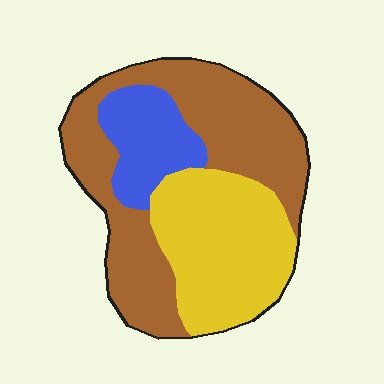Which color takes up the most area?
Brown, at roughly 50%.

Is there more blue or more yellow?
Yellow.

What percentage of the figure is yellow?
Yellow takes up between a quarter and a half of the figure.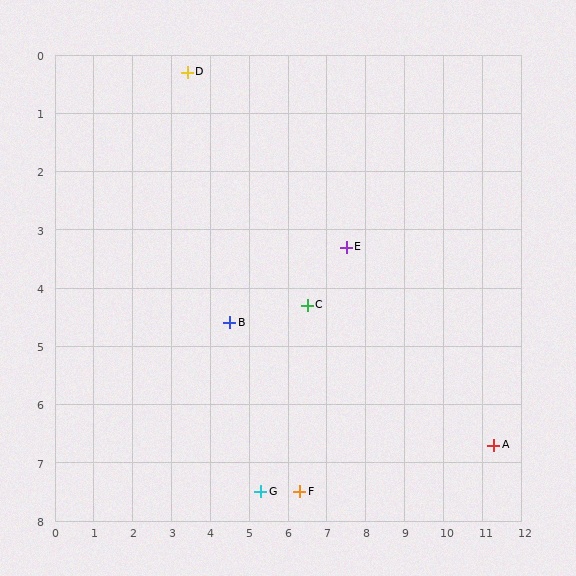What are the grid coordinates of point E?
Point E is at approximately (7.5, 3.3).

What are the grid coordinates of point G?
Point G is at approximately (5.3, 7.5).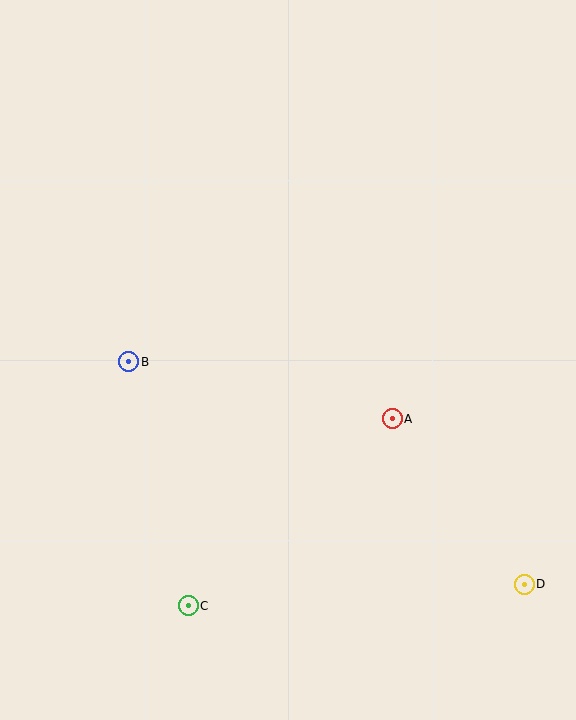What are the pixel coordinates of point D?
Point D is at (524, 584).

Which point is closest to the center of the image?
Point A at (392, 419) is closest to the center.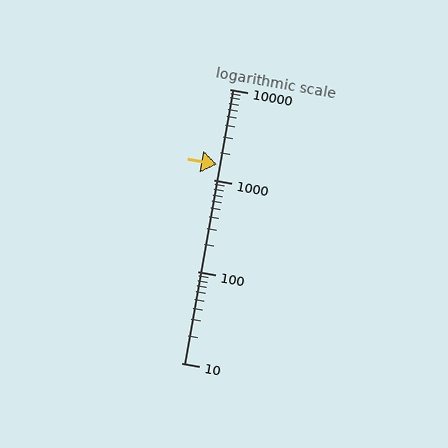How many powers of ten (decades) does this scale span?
The scale spans 3 decades, from 10 to 10000.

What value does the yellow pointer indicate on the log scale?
The pointer indicates approximately 1500.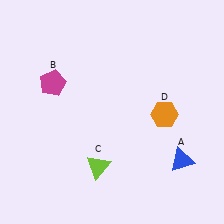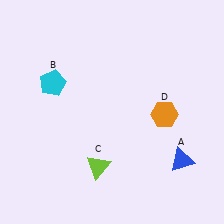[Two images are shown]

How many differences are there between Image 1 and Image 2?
There is 1 difference between the two images.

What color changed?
The pentagon (B) changed from magenta in Image 1 to cyan in Image 2.